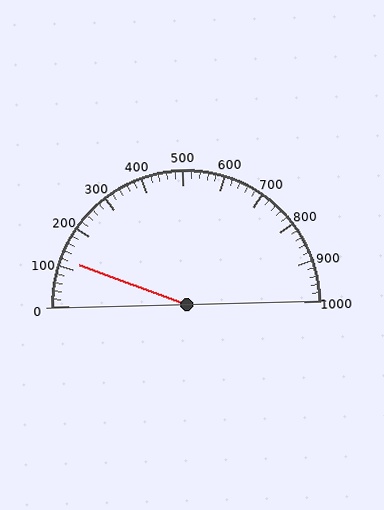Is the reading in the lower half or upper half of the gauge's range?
The reading is in the lower half of the range (0 to 1000).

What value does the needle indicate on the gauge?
The needle indicates approximately 120.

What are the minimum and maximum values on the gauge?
The gauge ranges from 0 to 1000.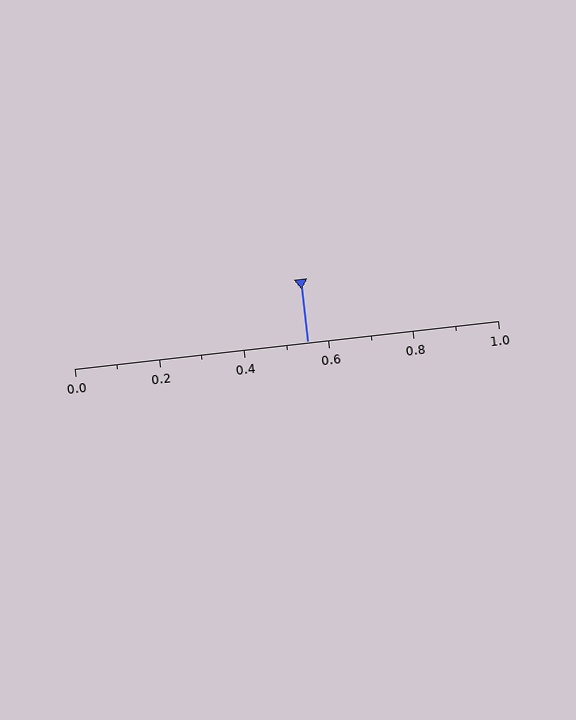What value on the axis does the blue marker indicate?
The marker indicates approximately 0.55.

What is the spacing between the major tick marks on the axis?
The major ticks are spaced 0.2 apart.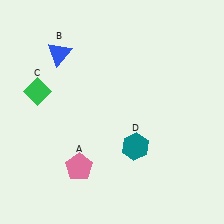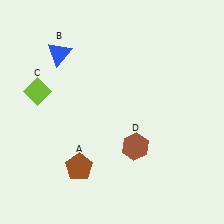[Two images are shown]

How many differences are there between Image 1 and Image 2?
There are 3 differences between the two images.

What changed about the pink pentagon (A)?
In Image 1, A is pink. In Image 2, it changed to brown.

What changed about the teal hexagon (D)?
In Image 1, D is teal. In Image 2, it changed to brown.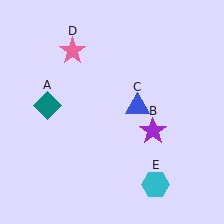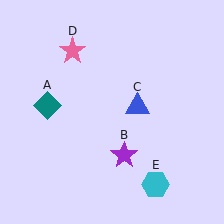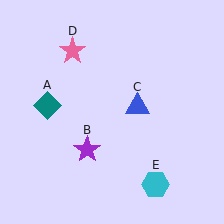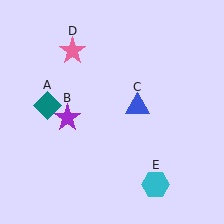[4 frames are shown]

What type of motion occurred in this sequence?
The purple star (object B) rotated clockwise around the center of the scene.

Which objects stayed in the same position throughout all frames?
Teal diamond (object A) and blue triangle (object C) and pink star (object D) and cyan hexagon (object E) remained stationary.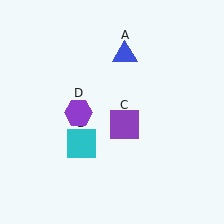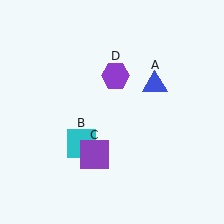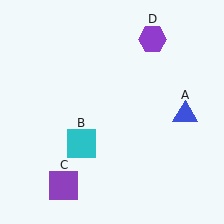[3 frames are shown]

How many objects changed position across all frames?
3 objects changed position: blue triangle (object A), purple square (object C), purple hexagon (object D).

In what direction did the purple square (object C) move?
The purple square (object C) moved down and to the left.